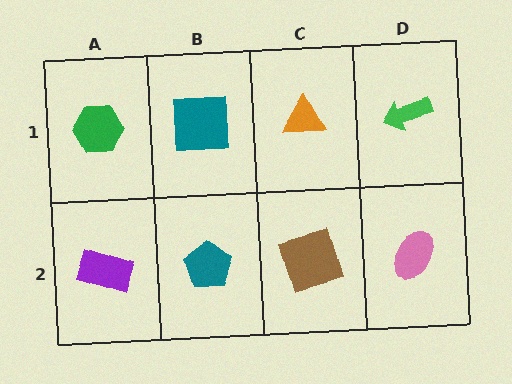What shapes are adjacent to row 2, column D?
A green arrow (row 1, column D), a brown square (row 2, column C).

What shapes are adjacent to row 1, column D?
A pink ellipse (row 2, column D), an orange triangle (row 1, column C).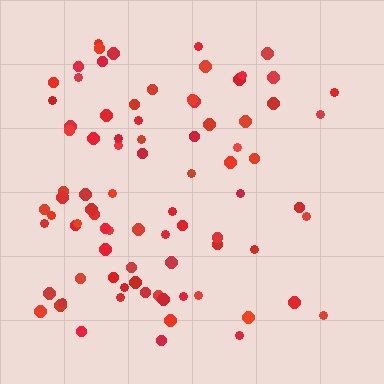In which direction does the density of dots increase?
From right to left, with the left side densest.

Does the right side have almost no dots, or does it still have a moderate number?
Still a moderate number, just noticeably fewer than the left.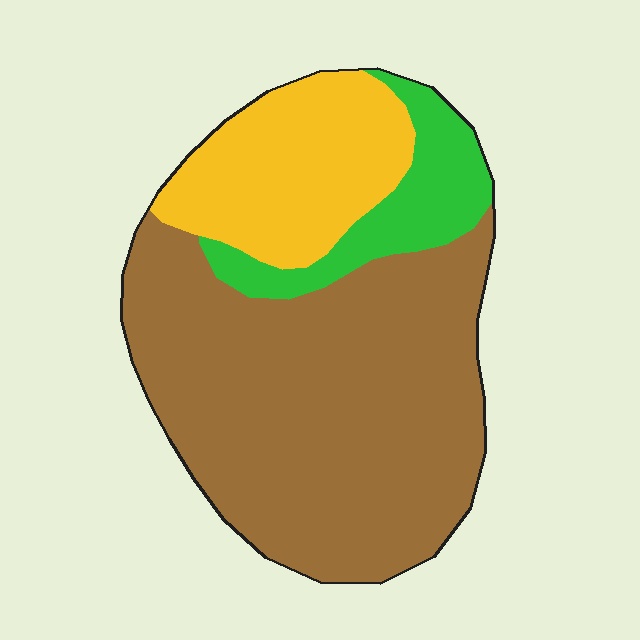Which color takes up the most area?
Brown, at roughly 65%.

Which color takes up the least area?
Green, at roughly 15%.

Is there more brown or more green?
Brown.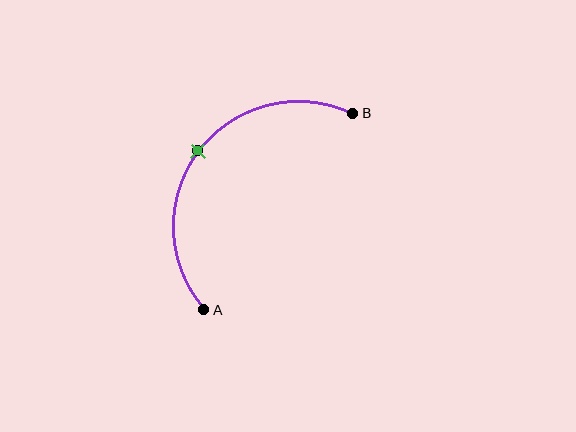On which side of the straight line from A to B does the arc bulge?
The arc bulges above and to the left of the straight line connecting A and B.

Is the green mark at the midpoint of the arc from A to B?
Yes. The green mark lies on the arc at equal arc-length from both A and B — it is the arc midpoint.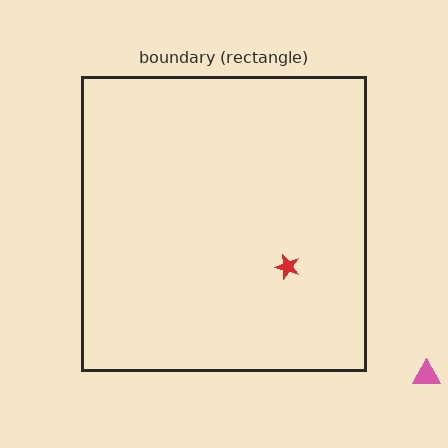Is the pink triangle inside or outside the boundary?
Outside.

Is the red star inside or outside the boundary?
Inside.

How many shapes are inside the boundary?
1 inside, 1 outside.